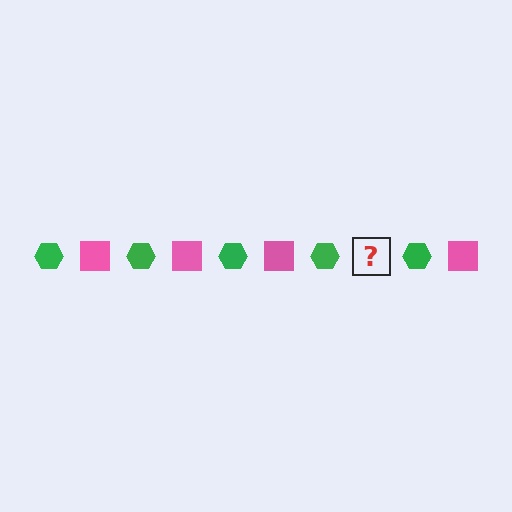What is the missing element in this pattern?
The missing element is a pink square.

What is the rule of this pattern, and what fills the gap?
The rule is that the pattern alternates between green hexagon and pink square. The gap should be filled with a pink square.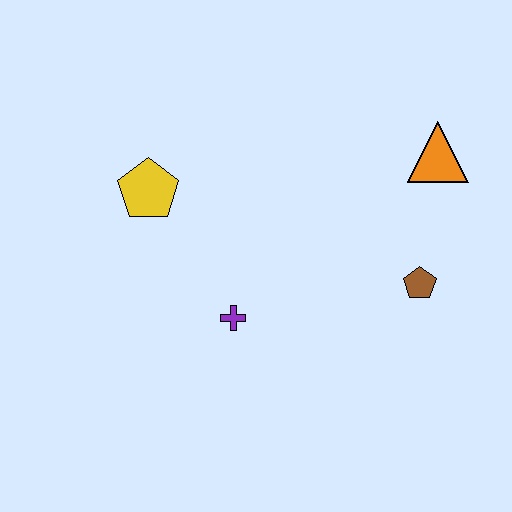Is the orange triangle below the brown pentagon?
No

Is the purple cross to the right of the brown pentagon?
No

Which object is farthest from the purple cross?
The orange triangle is farthest from the purple cross.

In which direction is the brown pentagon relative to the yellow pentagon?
The brown pentagon is to the right of the yellow pentagon.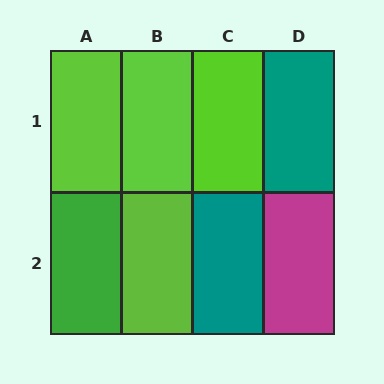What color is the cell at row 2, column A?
Green.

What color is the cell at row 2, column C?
Teal.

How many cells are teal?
2 cells are teal.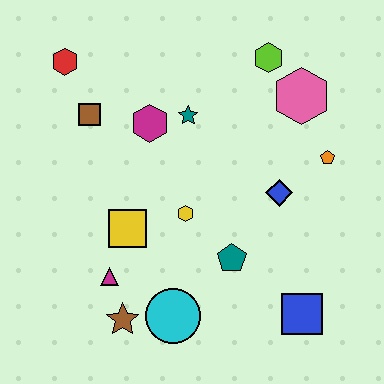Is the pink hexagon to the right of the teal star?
Yes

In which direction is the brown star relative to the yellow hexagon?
The brown star is below the yellow hexagon.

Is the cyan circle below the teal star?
Yes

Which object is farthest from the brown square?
The blue square is farthest from the brown square.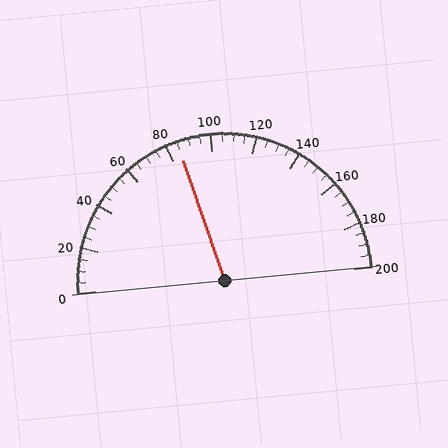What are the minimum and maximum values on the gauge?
The gauge ranges from 0 to 200.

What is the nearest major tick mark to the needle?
The nearest major tick mark is 80.